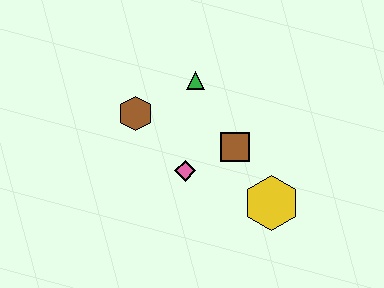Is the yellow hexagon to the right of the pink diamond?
Yes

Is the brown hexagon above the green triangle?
No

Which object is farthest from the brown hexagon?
The yellow hexagon is farthest from the brown hexagon.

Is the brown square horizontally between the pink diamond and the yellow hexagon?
Yes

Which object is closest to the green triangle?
The brown hexagon is closest to the green triangle.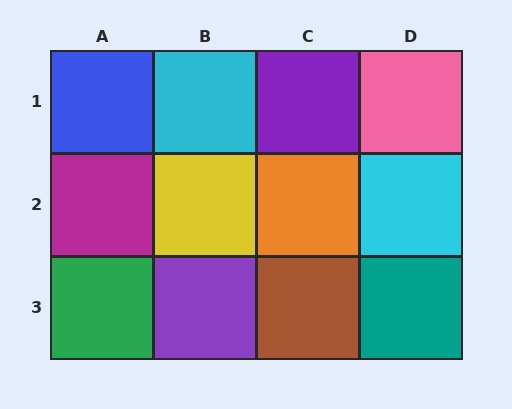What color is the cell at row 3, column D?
Teal.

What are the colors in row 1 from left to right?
Blue, cyan, purple, pink.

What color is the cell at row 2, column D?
Cyan.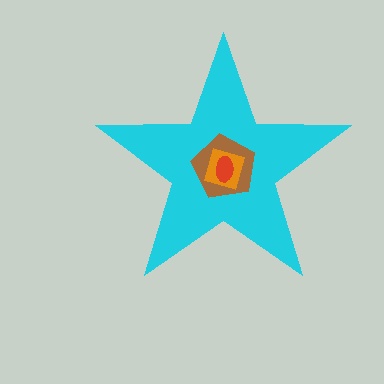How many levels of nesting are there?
4.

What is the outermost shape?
The cyan star.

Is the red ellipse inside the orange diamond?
Yes.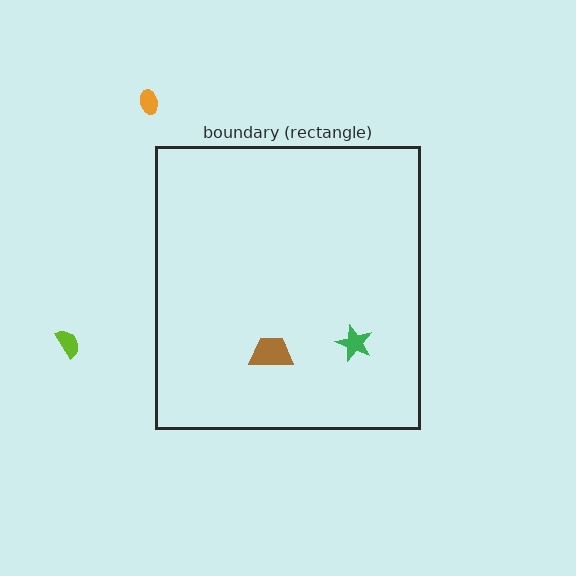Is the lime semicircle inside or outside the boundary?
Outside.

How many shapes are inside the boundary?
2 inside, 2 outside.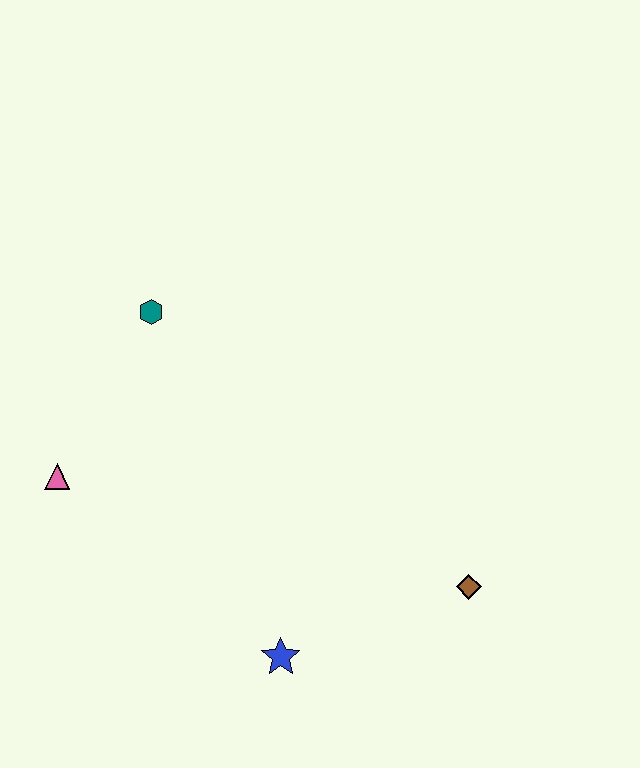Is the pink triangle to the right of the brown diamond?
No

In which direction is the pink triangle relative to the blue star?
The pink triangle is to the left of the blue star.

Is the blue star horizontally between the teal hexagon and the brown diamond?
Yes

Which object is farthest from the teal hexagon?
The brown diamond is farthest from the teal hexagon.